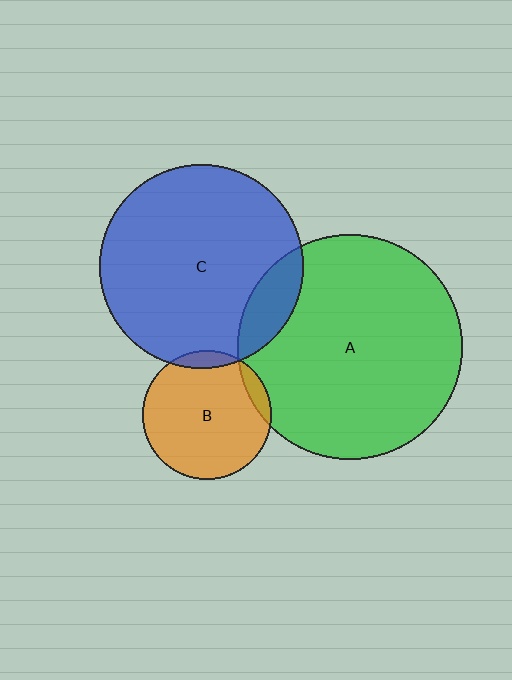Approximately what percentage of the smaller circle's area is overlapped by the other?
Approximately 10%.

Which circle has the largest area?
Circle A (green).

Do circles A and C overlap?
Yes.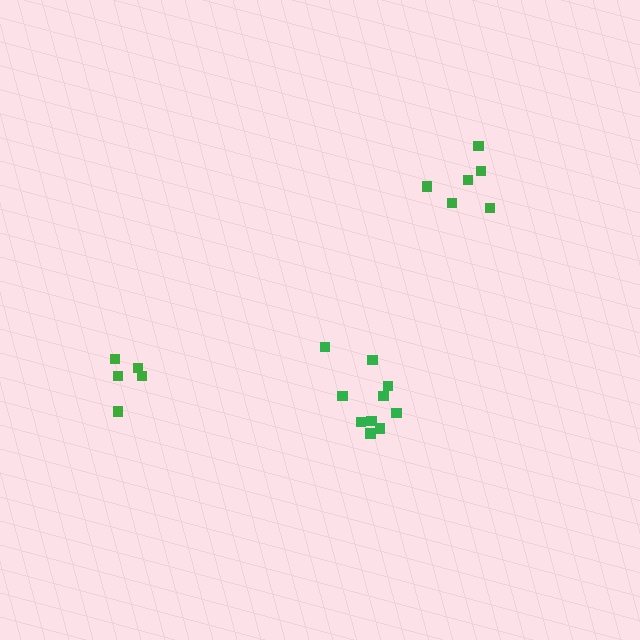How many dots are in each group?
Group 1: 10 dots, Group 2: 5 dots, Group 3: 6 dots (21 total).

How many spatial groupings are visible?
There are 3 spatial groupings.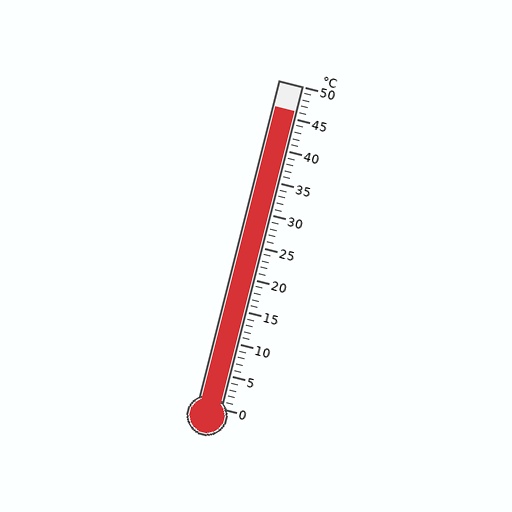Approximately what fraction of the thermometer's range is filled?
The thermometer is filled to approximately 90% of its range.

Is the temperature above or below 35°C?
The temperature is above 35°C.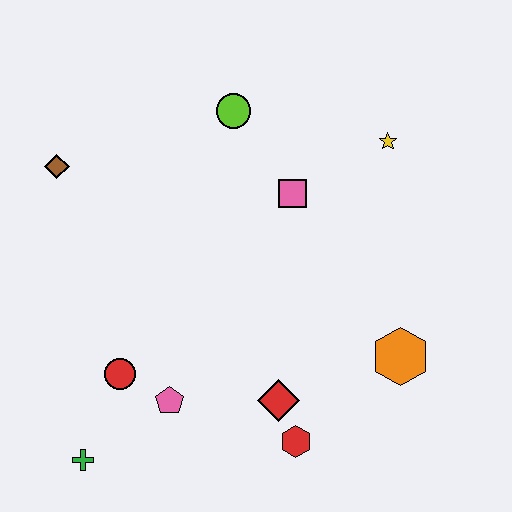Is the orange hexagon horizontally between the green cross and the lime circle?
No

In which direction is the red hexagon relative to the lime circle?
The red hexagon is below the lime circle.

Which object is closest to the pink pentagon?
The red circle is closest to the pink pentagon.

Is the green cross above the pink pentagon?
No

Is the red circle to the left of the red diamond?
Yes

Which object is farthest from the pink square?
The green cross is farthest from the pink square.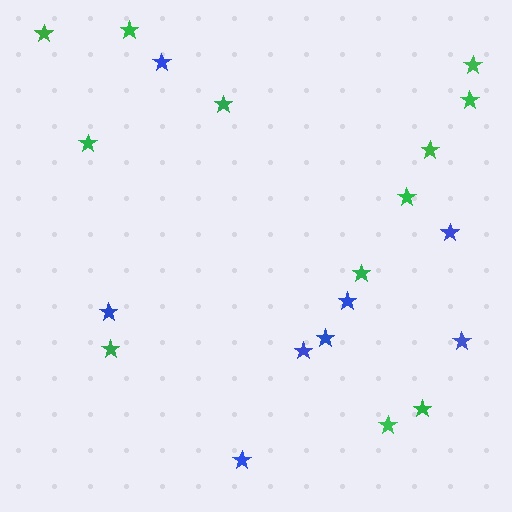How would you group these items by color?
There are 2 groups: one group of blue stars (8) and one group of green stars (12).